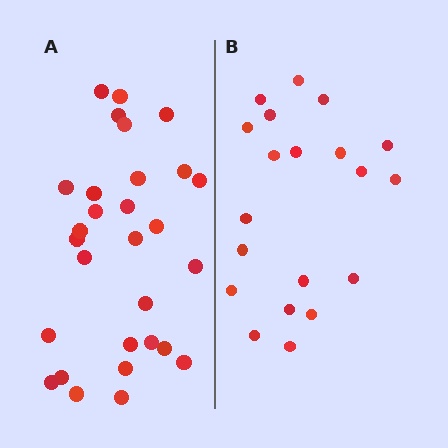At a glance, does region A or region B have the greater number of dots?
Region A (the left region) has more dots.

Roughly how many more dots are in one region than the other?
Region A has roughly 8 or so more dots than region B.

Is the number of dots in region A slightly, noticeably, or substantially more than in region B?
Region A has substantially more. The ratio is roughly 1.4 to 1.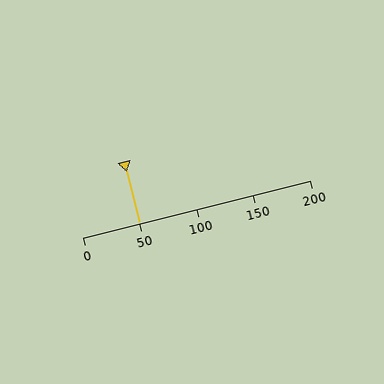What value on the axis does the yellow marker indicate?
The marker indicates approximately 50.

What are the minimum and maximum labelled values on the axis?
The axis runs from 0 to 200.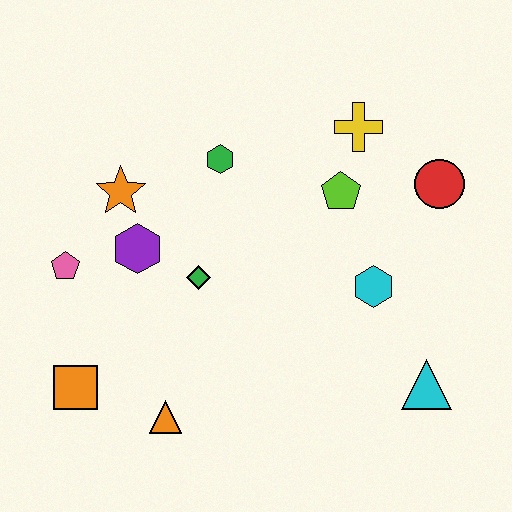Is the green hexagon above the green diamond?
Yes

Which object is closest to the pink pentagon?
The purple hexagon is closest to the pink pentagon.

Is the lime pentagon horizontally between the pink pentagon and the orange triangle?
No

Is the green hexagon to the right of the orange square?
Yes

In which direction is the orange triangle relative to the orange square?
The orange triangle is to the right of the orange square.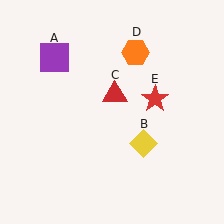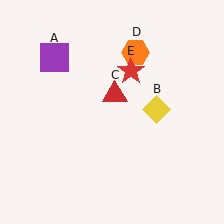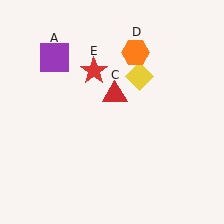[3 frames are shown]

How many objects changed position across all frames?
2 objects changed position: yellow diamond (object B), red star (object E).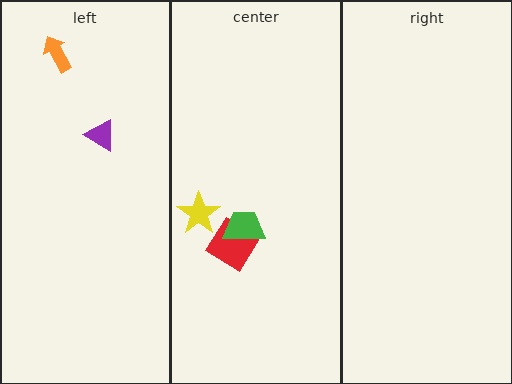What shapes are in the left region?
The orange arrow, the purple triangle.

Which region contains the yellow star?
The center region.